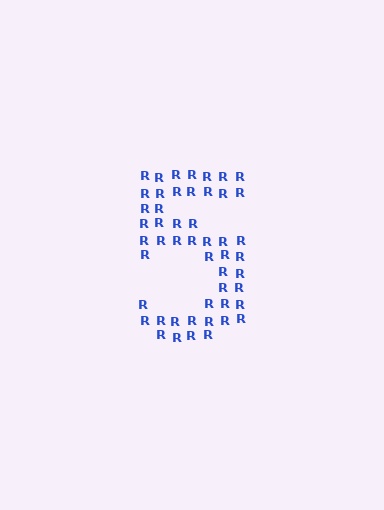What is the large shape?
The large shape is the digit 5.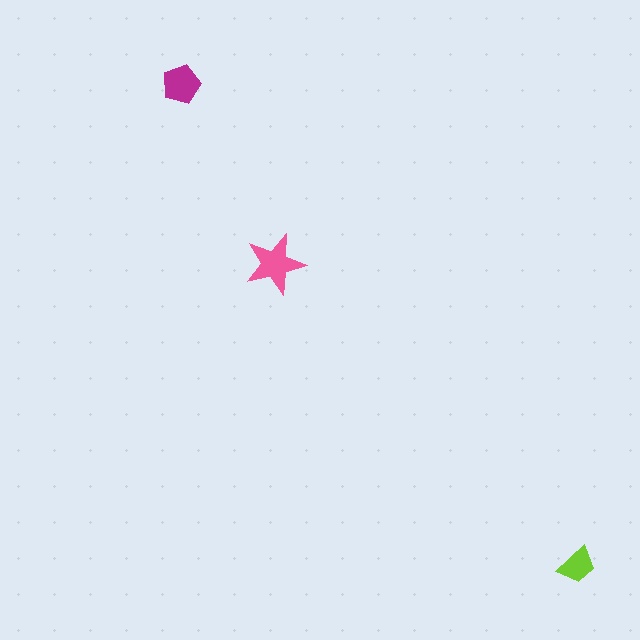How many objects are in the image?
There are 3 objects in the image.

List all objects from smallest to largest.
The lime trapezoid, the magenta pentagon, the pink star.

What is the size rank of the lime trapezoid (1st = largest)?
3rd.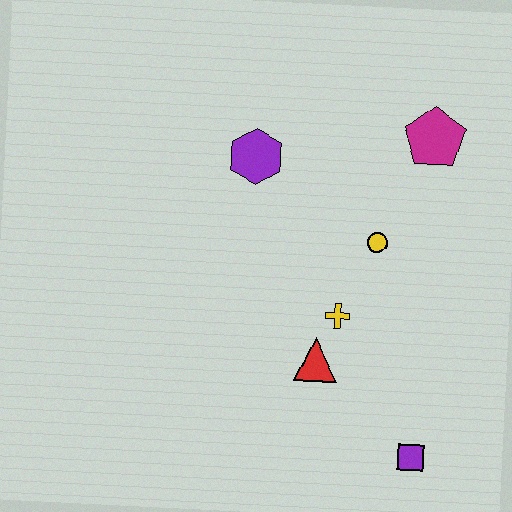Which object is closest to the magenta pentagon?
The yellow circle is closest to the magenta pentagon.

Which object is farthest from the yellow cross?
The magenta pentagon is farthest from the yellow cross.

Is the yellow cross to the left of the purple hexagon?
No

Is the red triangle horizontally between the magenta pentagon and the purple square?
No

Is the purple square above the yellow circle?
No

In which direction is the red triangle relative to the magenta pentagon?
The red triangle is below the magenta pentagon.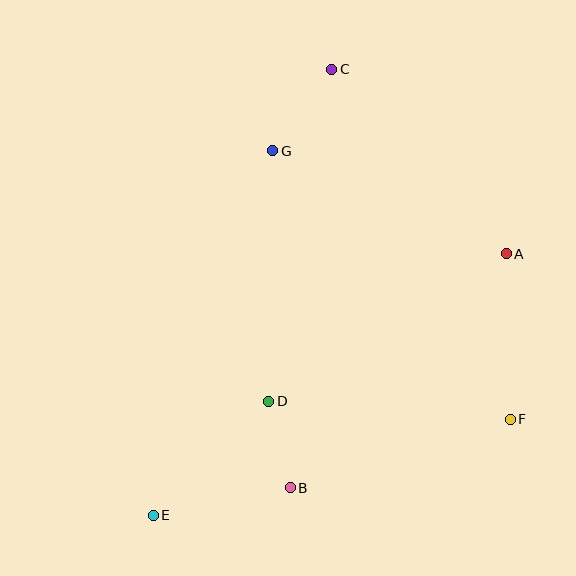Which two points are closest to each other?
Points B and D are closest to each other.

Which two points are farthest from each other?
Points C and E are farthest from each other.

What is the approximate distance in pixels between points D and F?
The distance between D and F is approximately 242 pixels.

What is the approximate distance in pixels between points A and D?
The distance between A and D is approximately 279 pixels.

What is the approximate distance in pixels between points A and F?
The distance between A and F is approximately 165 pixels.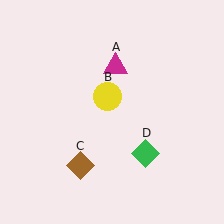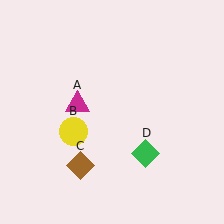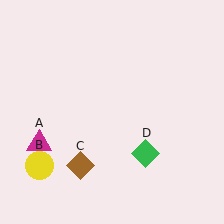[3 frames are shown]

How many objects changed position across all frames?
2 objects changed position: magenta triangle (object A), yellow circle (object B).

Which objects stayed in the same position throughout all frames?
Brown diamond (object C) and green diamond (object D) remained stationary.